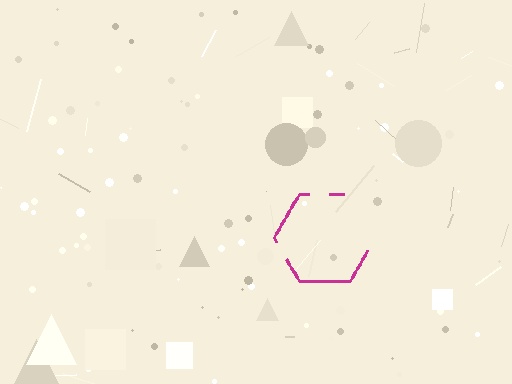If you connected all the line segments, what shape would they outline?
They would outline a hexagon.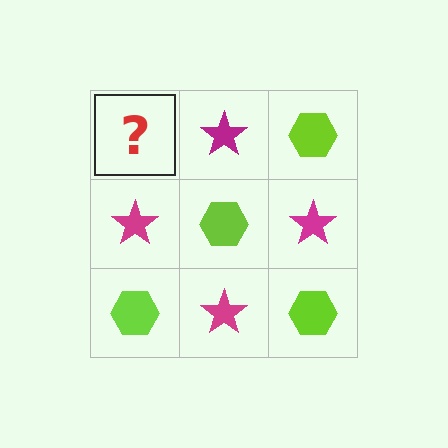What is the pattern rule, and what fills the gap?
The rule is that it alternates lime hexagon and magenta star in a checkerboard pattern. The gap should be filled with a lime hexagon.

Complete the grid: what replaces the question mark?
The question mark should be replaced with a lime hexagon.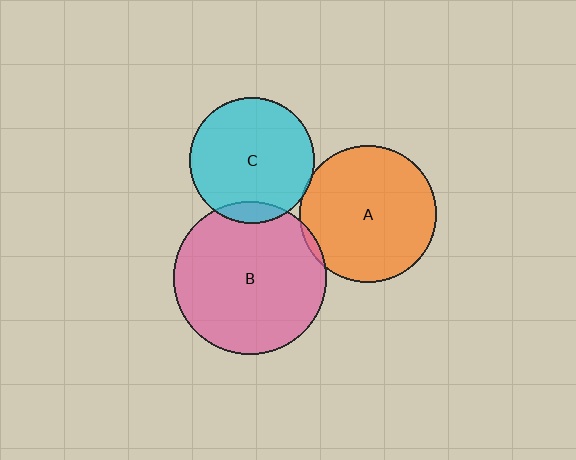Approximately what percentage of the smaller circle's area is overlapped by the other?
Approximately 5%.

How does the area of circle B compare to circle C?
Approximately 1.5 times.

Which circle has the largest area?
Circle B (pink).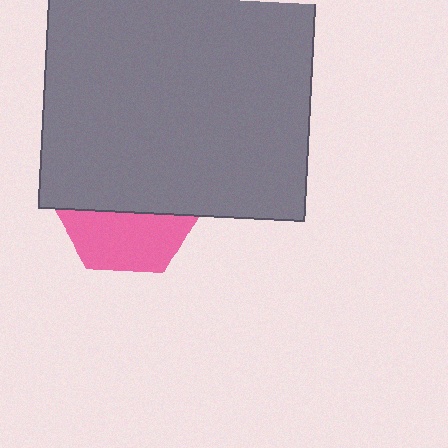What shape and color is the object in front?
The object in front is a gray rectangle.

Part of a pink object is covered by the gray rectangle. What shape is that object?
It is a hexagon.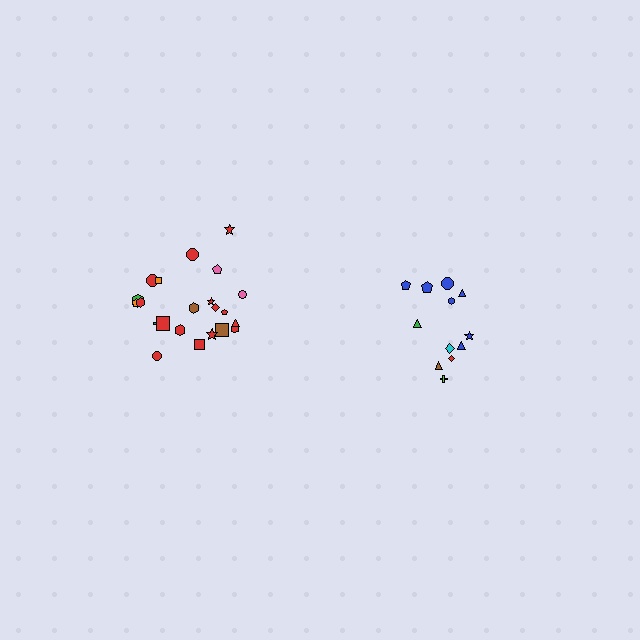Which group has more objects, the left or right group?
The left group.